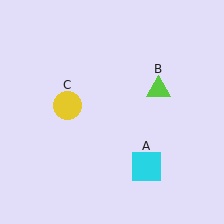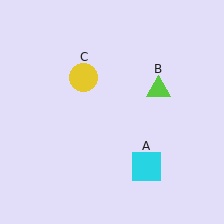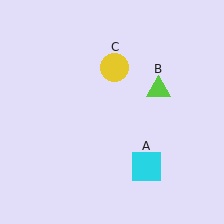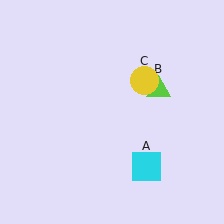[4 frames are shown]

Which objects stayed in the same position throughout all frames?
Cyan square (object A) and lime triangle (object B) remained stationary.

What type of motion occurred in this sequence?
The yellow circle (object C) rotated clockwise around the center of the scene.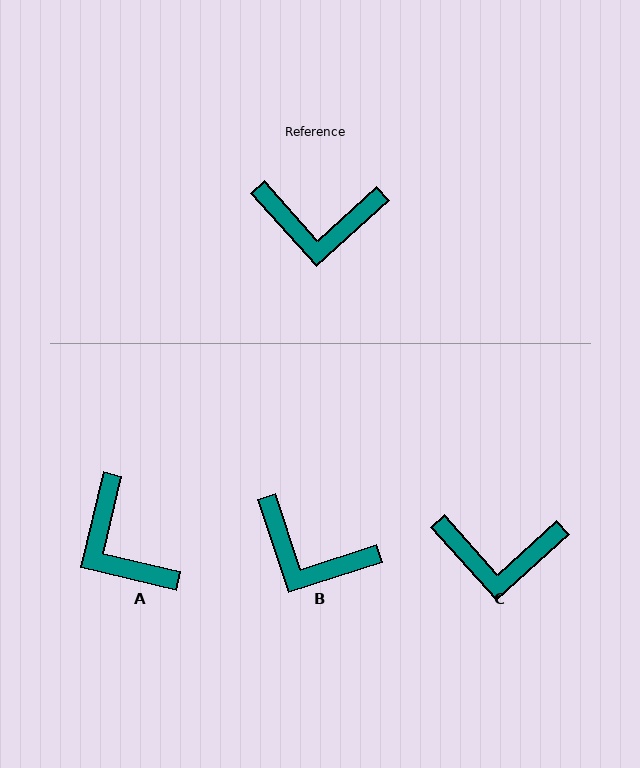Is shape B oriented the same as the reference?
No, it is off by about 24 degrees.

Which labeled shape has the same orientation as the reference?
C.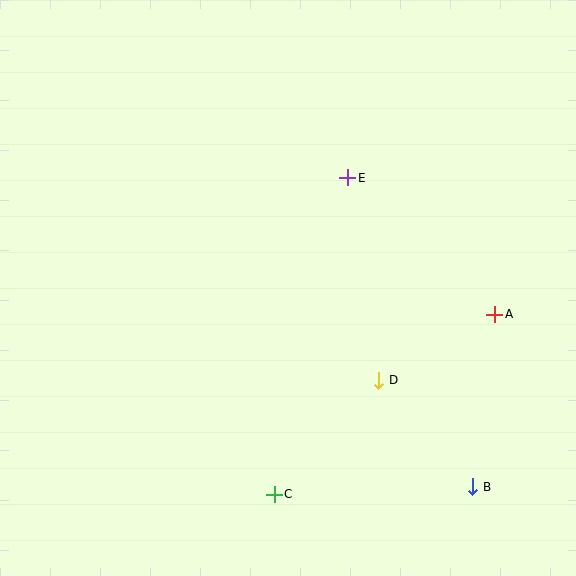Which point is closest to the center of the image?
Point E at (348, 178) is closest to the center.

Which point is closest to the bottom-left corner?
Point C is closest to the bottom-left corner.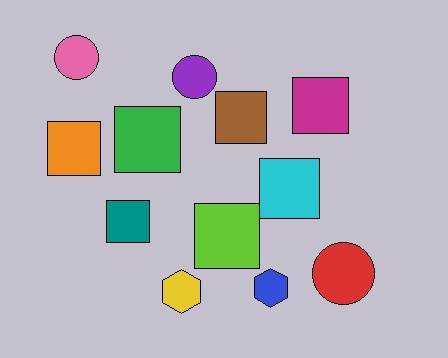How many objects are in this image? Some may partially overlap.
There are 12 objects.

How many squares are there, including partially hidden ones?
There are 7 squares.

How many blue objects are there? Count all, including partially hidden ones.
There is 1 blue object.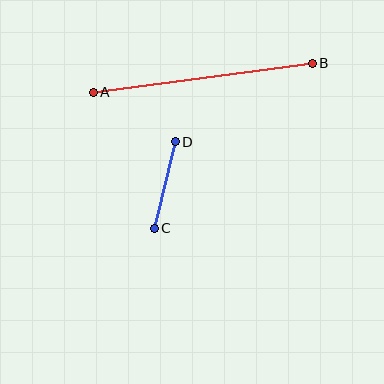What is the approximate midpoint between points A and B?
The midpoint is at approximately (203, 78) pixels.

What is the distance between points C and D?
The distance is approximately 89 pixels.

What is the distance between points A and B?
The distance is approximately 221 pixels.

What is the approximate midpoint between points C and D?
The midpoint is at approximately (165, 185) pixels.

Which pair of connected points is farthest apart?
Points A and B are farthest apart.